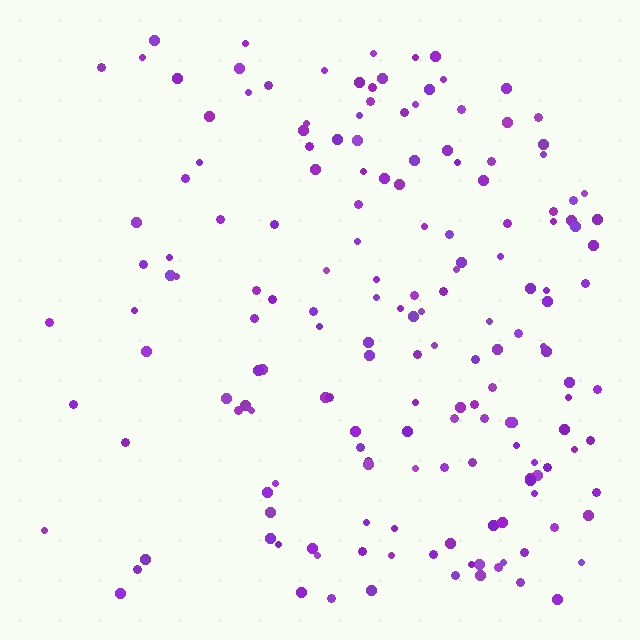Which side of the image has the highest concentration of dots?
The right.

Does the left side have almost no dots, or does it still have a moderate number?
Still a moderate number, just noticeably fewer than the right.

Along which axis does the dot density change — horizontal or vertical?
Horizontal.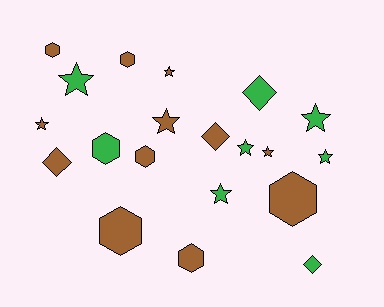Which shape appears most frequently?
Star, with 9 objects.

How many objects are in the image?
There are 20 objects.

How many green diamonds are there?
There are 2 green diamonds.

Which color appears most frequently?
Brown, with 12 objects.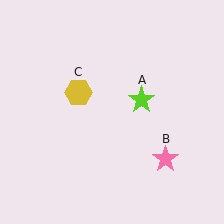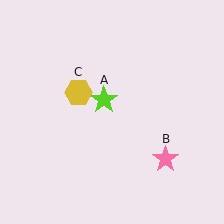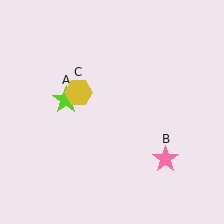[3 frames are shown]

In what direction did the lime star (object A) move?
The lime star (object A) moved left.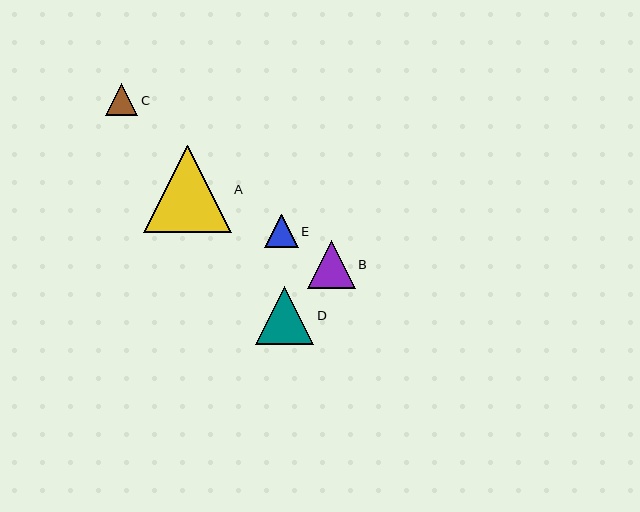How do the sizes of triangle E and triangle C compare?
Triangle E and triangle C are approximately the same size.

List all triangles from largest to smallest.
From largest to smallest: A, D, B, E, C.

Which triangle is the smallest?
Triangle C is the smallest with a size of approximately 32 pixels.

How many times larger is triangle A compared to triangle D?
Triangle A is approximately 1.5 times the size of triangle D.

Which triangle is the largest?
Triangle A is the largest with a size of approximately 88 pixels.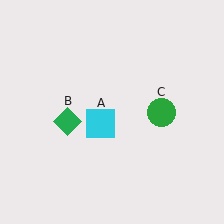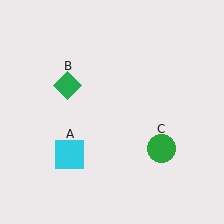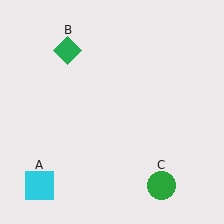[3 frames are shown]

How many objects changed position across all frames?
3 objects changed position: cyan square (object A), green diamond (object B), green circle (object C).